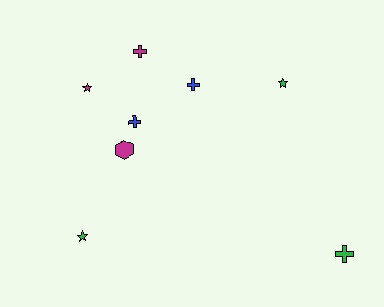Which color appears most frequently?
Green, with 3 objects.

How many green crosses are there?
There is 1 green cross.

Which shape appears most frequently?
Cross, with 4 objects.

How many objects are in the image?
There are 8 objects.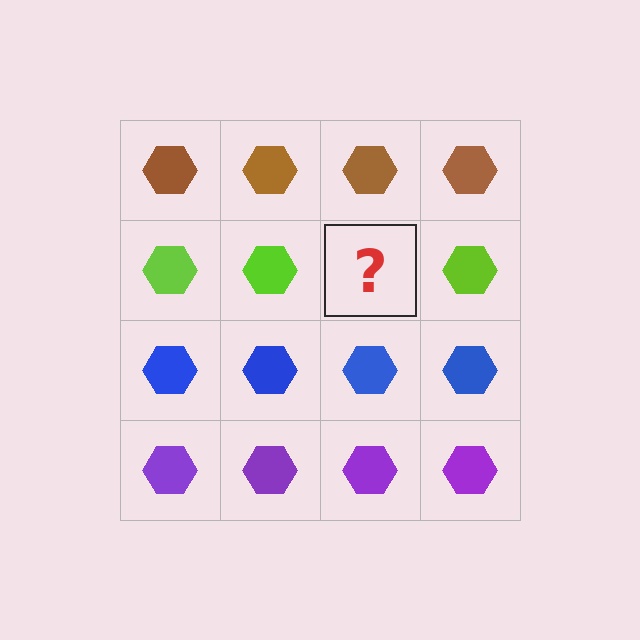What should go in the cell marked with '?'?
The missing cell should contain a lime hexagon.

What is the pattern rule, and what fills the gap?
The rule is that each row has a consistent color. The gap should be filled with a lime hexagon.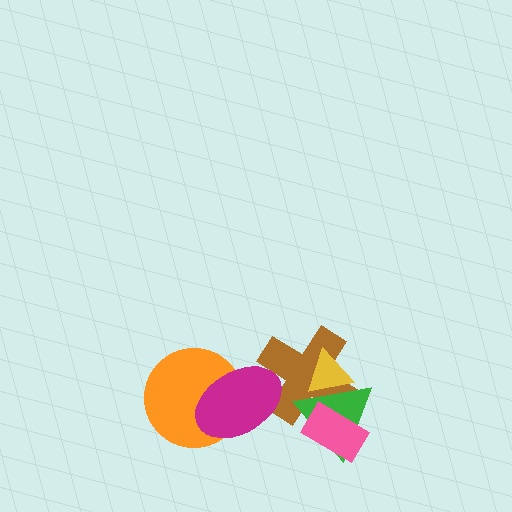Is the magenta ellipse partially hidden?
No, no other shape covers it.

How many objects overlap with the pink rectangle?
2 objects overlap with the pink rectangle.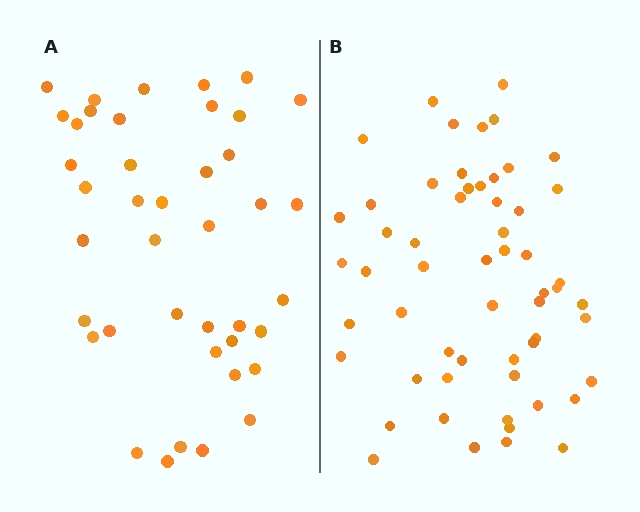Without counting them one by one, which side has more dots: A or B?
Region B (the right region) has more dots.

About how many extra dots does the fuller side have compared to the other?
Region B has approximately 15 more dots than region A.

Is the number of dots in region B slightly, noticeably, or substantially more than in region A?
Region B has noticeably more, but not dramatically so. The ratio is roughly 1.4 to 1.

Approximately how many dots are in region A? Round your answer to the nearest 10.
About 40 dots. (The exact count is 41, which rounds to 40.)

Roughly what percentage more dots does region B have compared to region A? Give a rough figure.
About 40% more.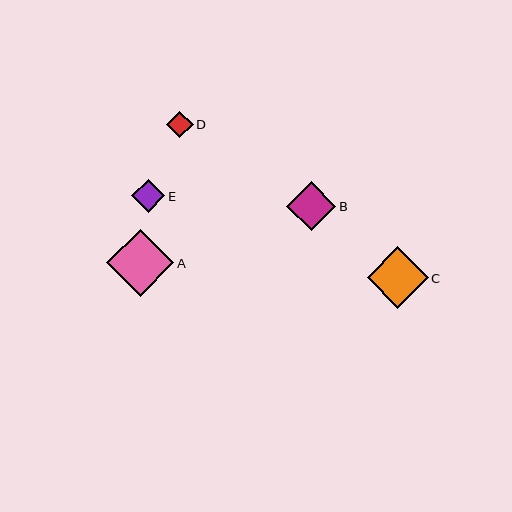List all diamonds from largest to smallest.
From largest to smallest: A, C, B, E, D.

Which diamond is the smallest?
Diamond D is the smallest with a size of approximately 26 pixels.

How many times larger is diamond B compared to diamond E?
Diamond B is approximately 1.5 times the size of diamond E.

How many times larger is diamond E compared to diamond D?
Diamond E is approximately 1.3 times the size of diamond D.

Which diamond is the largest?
Diamond A is the largest with a size of approximately 67 pixels.